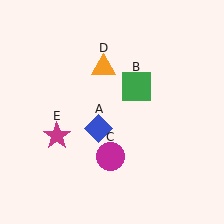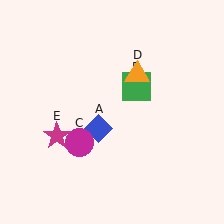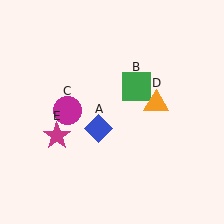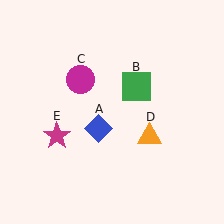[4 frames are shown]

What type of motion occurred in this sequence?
The magenta circle (object C), orange triangle (object D) rotated clockwise around the center of the scene.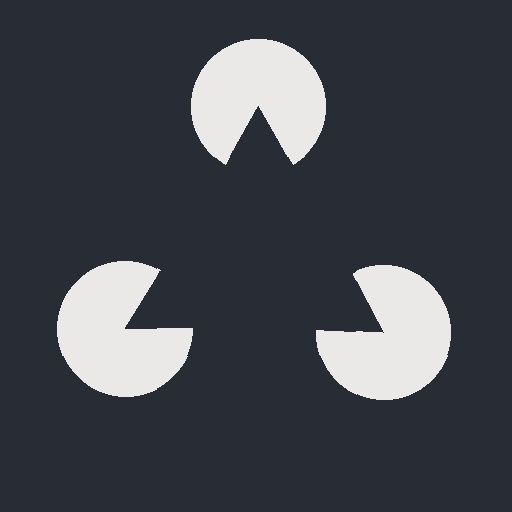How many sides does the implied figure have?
3 sides.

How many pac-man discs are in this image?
There are 3 — one at each vertex of the illusory triangle.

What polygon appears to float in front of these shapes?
An illusory triangle — its edges are inferred from the aligned wedge cuts in the pac-man discs, not physically drawn.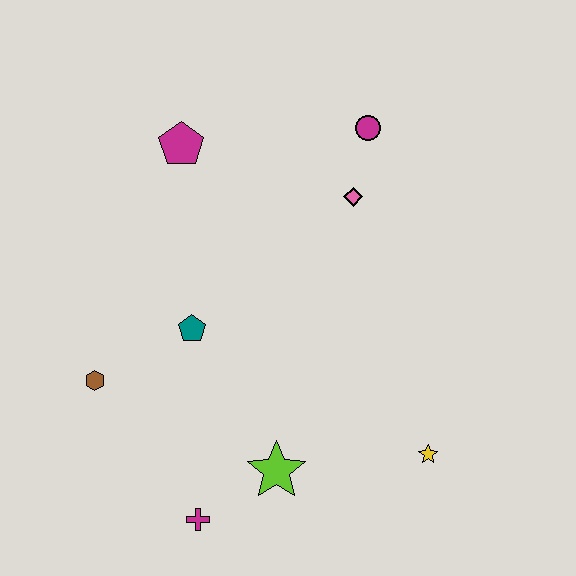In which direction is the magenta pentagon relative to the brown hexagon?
The magenta pentagon is above the brown hexagon.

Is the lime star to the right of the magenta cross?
Yes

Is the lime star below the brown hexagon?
Yes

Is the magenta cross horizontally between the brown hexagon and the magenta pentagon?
No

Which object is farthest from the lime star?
The magenta circle is farthest from the lime star.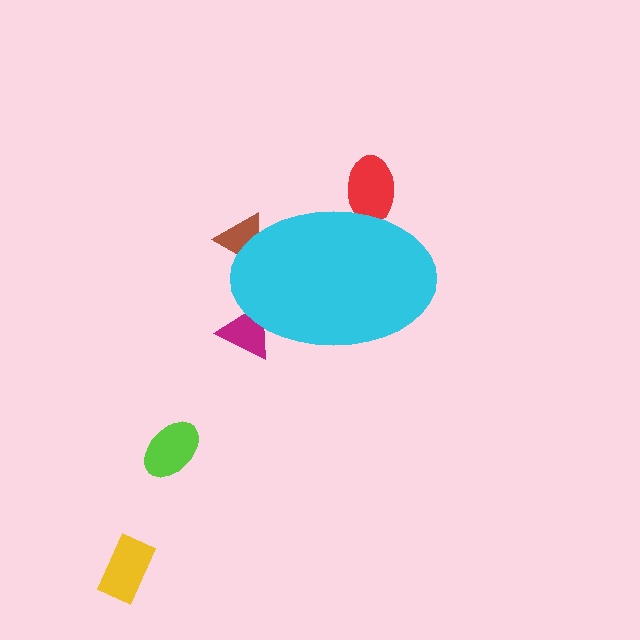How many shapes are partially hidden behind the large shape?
3 shapes are partially hidden.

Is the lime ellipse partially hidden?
No, the lime ellipse is fully visible.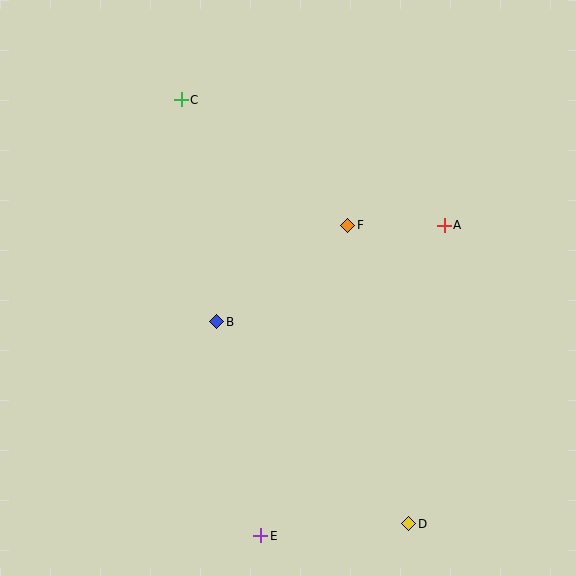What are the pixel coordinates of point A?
Point A is at (444, 225).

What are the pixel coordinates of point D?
Point D is at (409, 524).